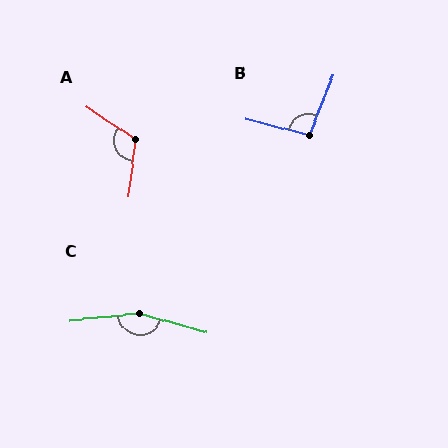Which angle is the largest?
C, at approximately 159 degrees.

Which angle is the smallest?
B, at approximately 98 degrees.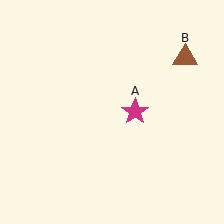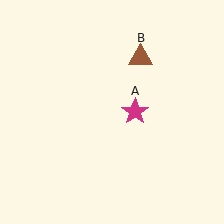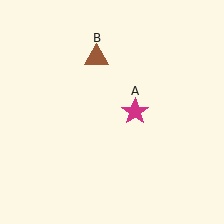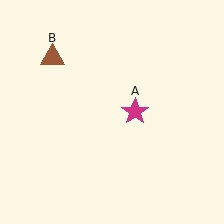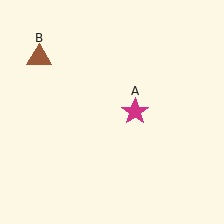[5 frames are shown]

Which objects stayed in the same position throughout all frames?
Magenta star (object A) remained stationary.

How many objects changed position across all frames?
1 object changed position: brown triangle (object B).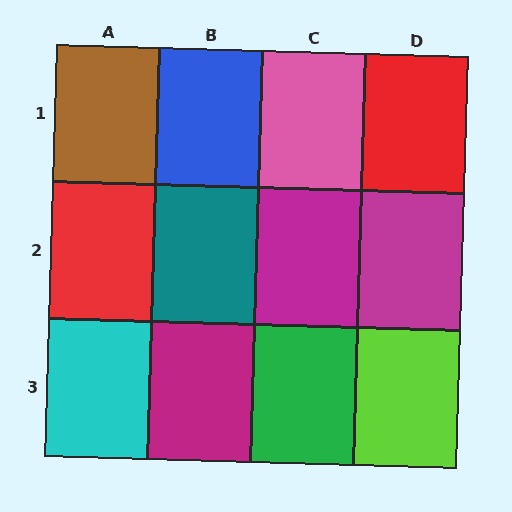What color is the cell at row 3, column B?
Magenta.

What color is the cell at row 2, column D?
Magenta.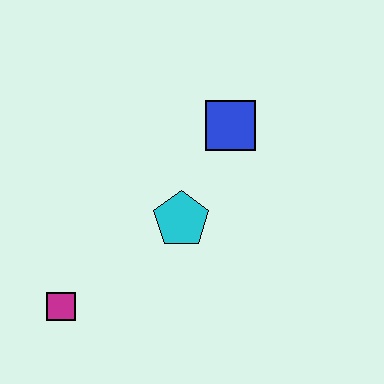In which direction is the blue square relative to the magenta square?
The blue square is above the magenta square.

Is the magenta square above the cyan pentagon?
No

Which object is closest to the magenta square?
The cyan pentagon is closest to the magenta square.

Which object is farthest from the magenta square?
The blue square is farthest from the magenta square.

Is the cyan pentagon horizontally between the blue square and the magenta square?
Yes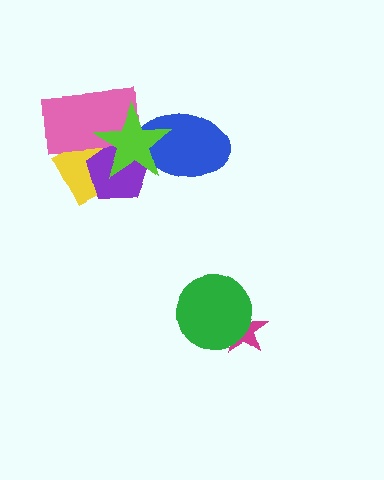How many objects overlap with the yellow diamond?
3 objects overlap with the yellow diamond.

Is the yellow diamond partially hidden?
Yes, it is partially covered by another shape.